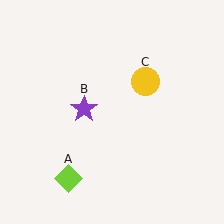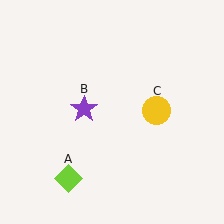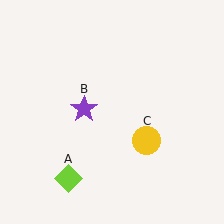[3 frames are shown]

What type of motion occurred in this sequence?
The yellow circle (object C) rotated clockwise around the center of the scene.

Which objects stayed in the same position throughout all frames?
Lime diamond (object A) and purple star (object B) remained stationary.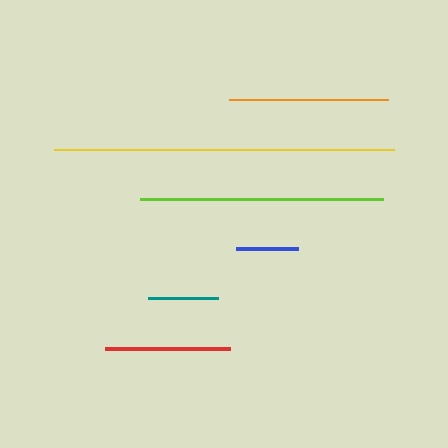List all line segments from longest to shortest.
From longest to shortest: yellow, lime, orange, red, teal, blue.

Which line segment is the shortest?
The blue line is the shortest at approximately 61 pixels.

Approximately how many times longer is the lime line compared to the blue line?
The lime line is approximately 4.0 times the length of the blue line.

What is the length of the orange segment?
The orange segment is approximately 159 pixels long.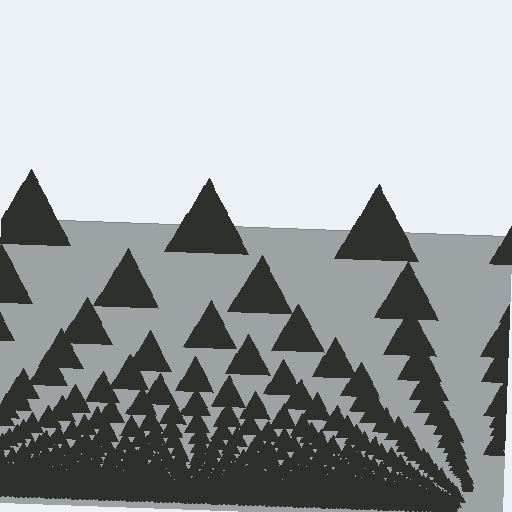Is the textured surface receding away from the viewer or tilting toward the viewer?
The surface appears to tilt toward the viewer. Texture elements get larger and sparser toward the top.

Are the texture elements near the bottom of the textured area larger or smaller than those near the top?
Smaller. The gradient is inverted — elements near the bottom are smaller and denser.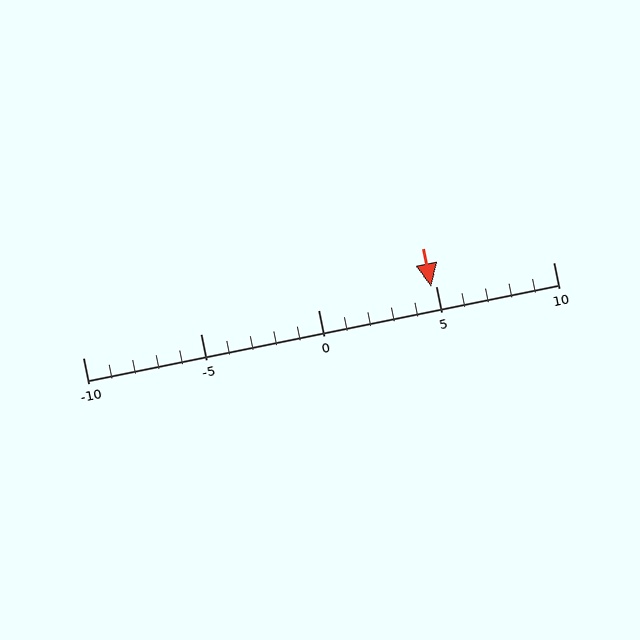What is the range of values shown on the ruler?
The ruler shows values from -10 to 10.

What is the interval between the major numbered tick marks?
The major tick marks are spaced 5 units apart.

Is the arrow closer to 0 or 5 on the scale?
The arrow is closer to 5.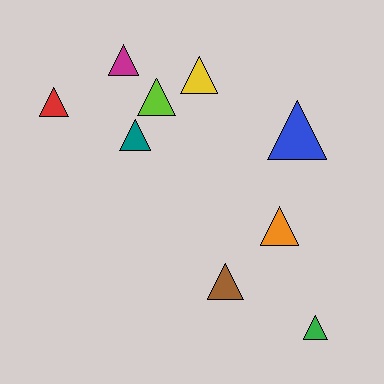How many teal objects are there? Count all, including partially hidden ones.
There is 1 teal object.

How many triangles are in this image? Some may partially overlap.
There are 9 triangles.